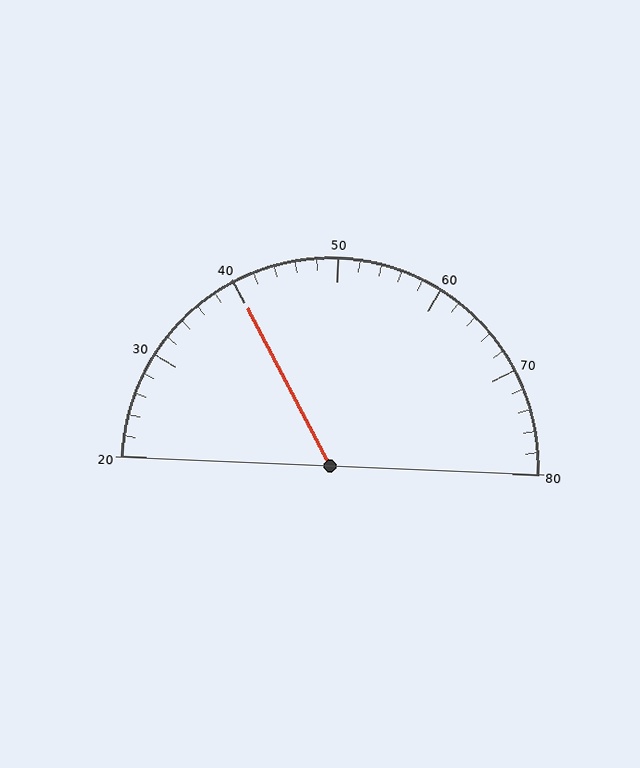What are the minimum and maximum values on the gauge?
The gauge ranges from 20 to 80.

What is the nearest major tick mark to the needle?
The nearest major tick mark is 40.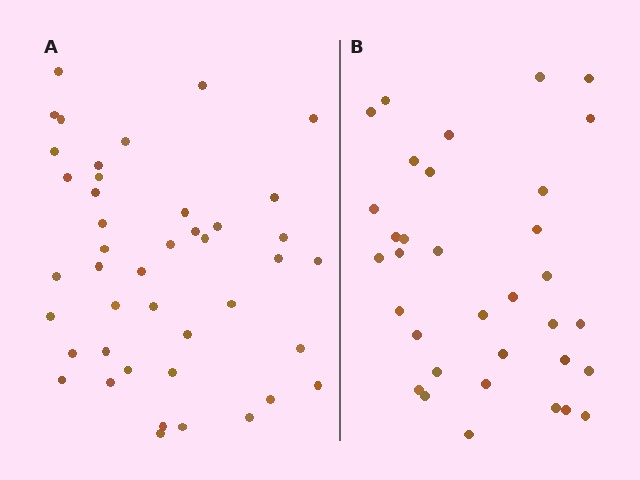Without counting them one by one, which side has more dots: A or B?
Region A (the left region) has more dots.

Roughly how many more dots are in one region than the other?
Region A has roughly 8 or so more dots than region B.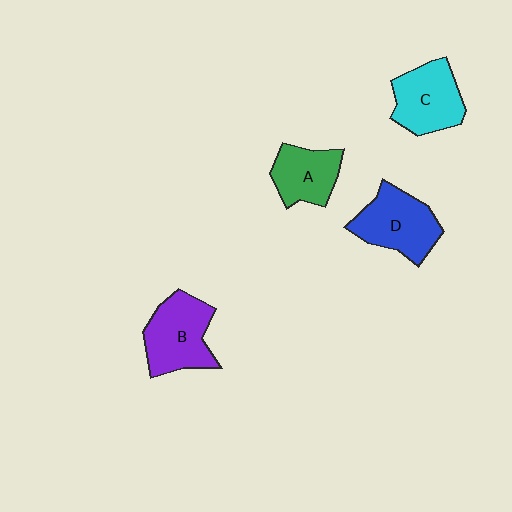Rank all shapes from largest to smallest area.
From largest to smallest: B (purple), D (blue), C (cyan), A (green).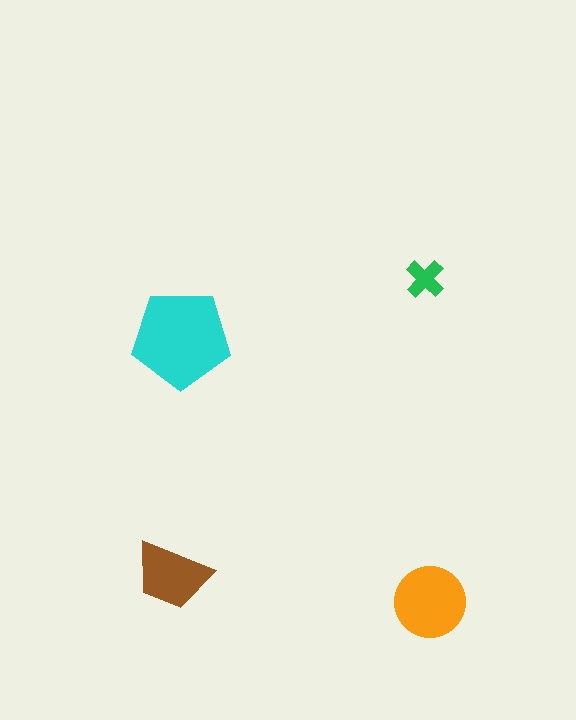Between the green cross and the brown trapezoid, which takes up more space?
The brown trapezoid.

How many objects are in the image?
There are 4 objects in the image.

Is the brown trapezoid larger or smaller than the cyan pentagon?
Smaller.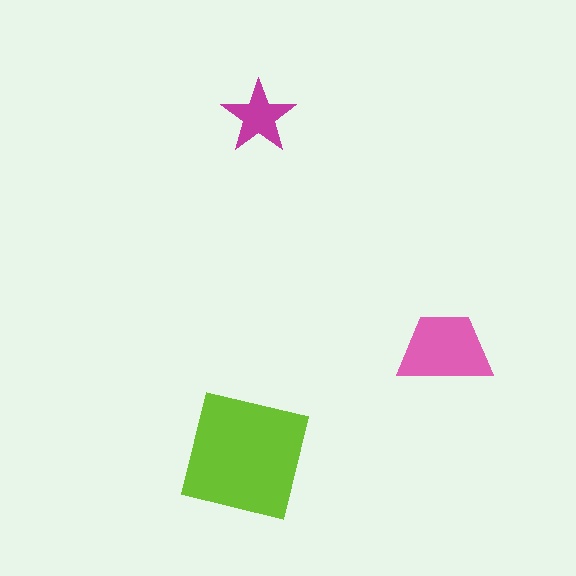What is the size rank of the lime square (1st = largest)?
1st.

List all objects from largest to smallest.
The lime square, the pink trapezoid, the magenta star.